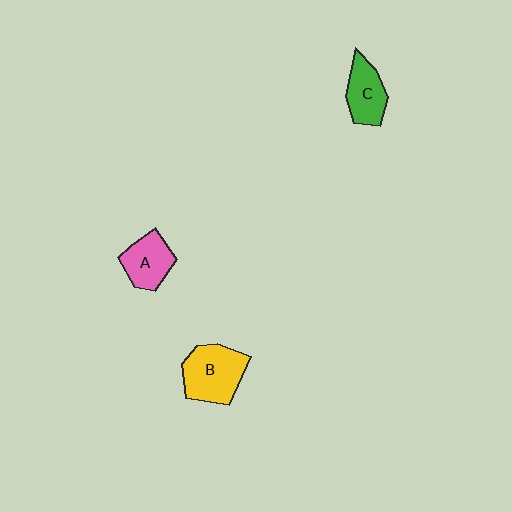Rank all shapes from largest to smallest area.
From largest to smallest: B (yellow), A (pink), C (green).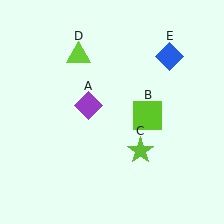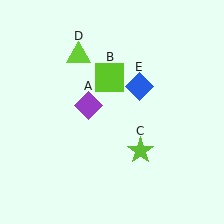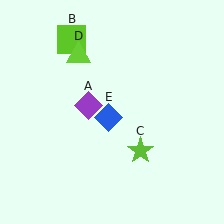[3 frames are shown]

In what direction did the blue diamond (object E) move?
The blue diamond (object E) moved down and to the left.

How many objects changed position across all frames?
2 objects changed position: lime square (object B), blue diamond (object E).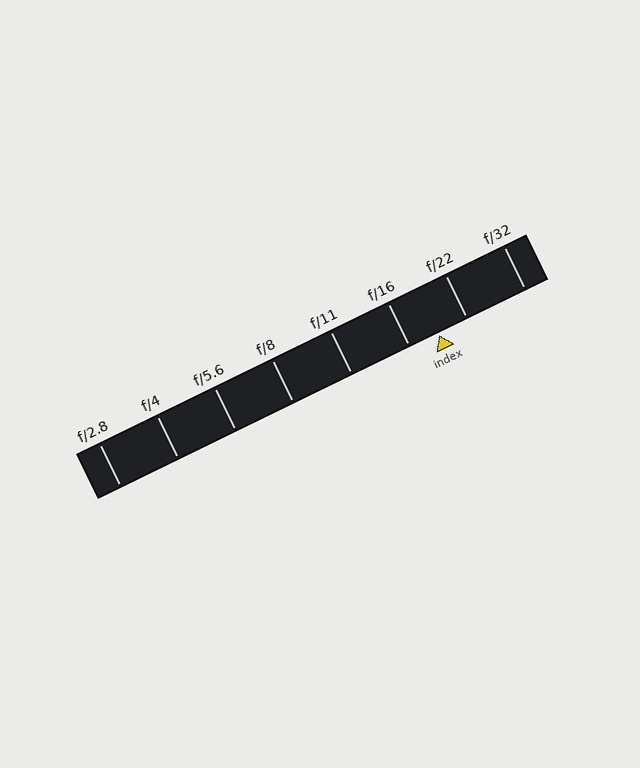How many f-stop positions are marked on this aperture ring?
There are 8 f-stop positions marked.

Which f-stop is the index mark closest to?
The index mark is closest to f/22.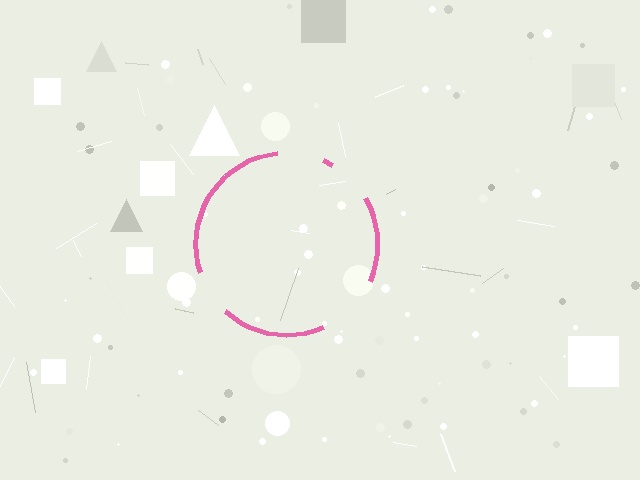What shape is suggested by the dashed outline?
The dashed outline suggests a circle.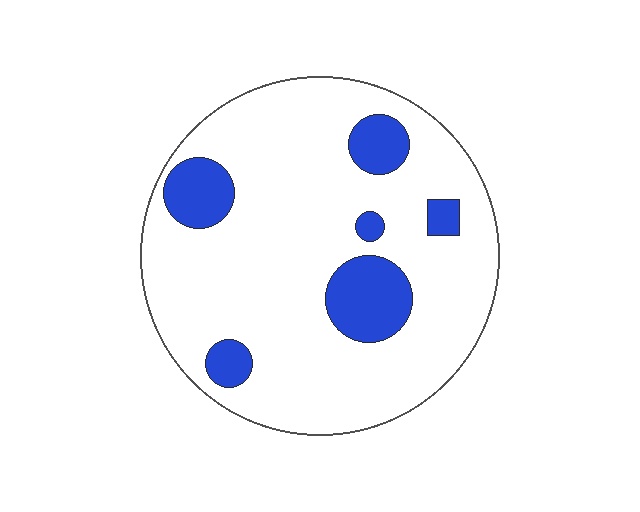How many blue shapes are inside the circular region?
6.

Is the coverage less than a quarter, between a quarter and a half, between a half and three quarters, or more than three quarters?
Less than a quarter.